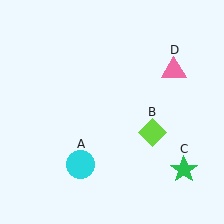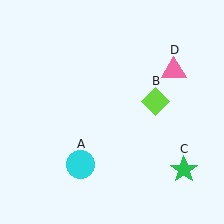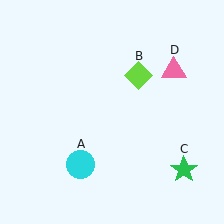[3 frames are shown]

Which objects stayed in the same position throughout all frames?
Cyan circle (object A) and green star (object C) and pink triangle (object D) remained stationary.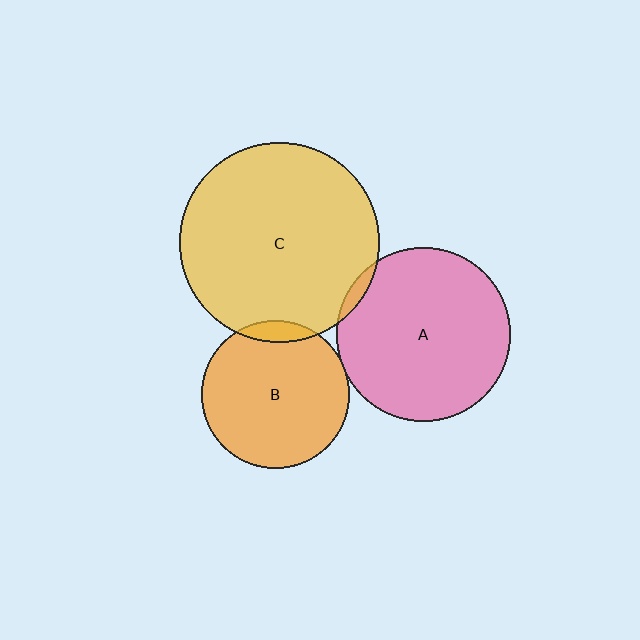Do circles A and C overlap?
Yes.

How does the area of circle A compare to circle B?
Approximately 1.4 times.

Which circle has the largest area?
Circle C (yellow).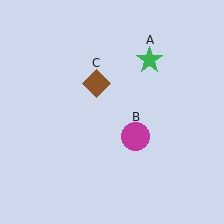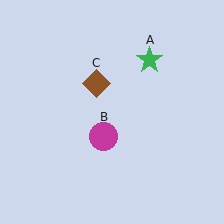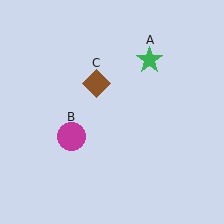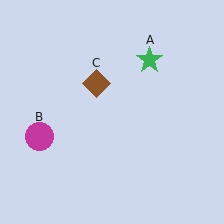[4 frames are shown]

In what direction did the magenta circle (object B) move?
The magenta circle (object B) moved left.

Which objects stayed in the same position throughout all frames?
Green star (object A) and brown diamond (object C) remained stationary.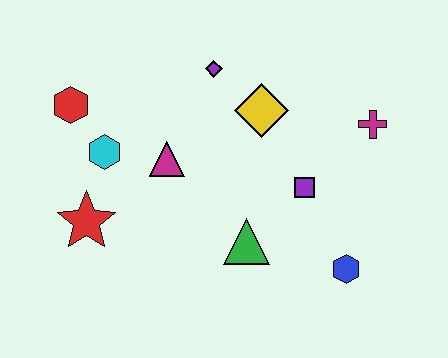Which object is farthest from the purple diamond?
The blue hexagon is farthest from the purple diamond.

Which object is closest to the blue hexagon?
The purple square is closest to the blue hexagon.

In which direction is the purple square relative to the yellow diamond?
The purple square is below the yellow diamond.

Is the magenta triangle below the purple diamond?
Yes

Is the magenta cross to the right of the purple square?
Yes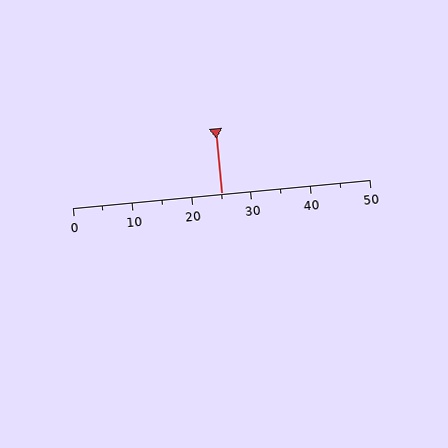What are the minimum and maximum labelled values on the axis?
The axis runs from 0 to 50.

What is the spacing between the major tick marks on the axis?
The major ticks are spaced 10 apart.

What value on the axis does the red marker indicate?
The marker indicates approximately 25.